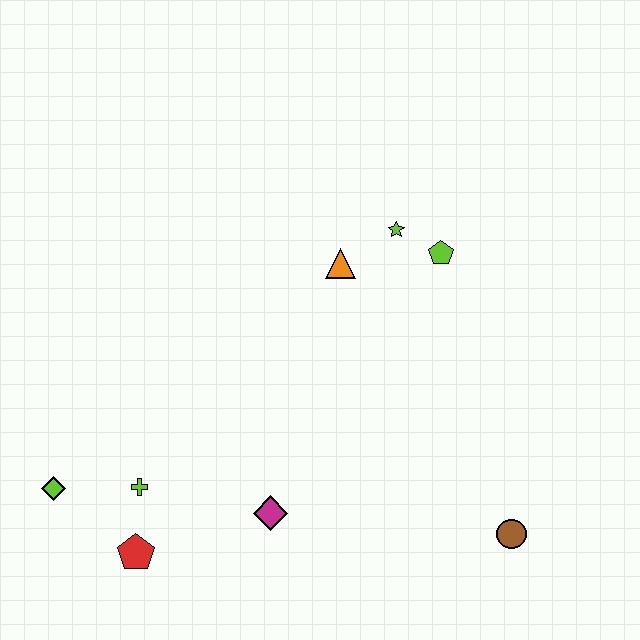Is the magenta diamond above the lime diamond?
No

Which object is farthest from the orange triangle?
The lime diamond is farthest from the orange triangle.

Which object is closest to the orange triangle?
The lime star is closest to the orange triangle.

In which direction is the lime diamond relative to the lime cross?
The lime diamond is to the left of the lime cross.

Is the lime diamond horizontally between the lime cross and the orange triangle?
No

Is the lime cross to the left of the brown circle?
Yes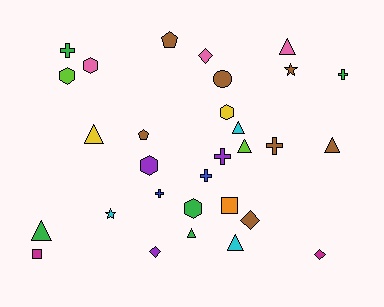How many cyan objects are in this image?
There are 3 cyan objects.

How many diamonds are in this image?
There are 4 diamonds.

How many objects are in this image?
There are 30 objects.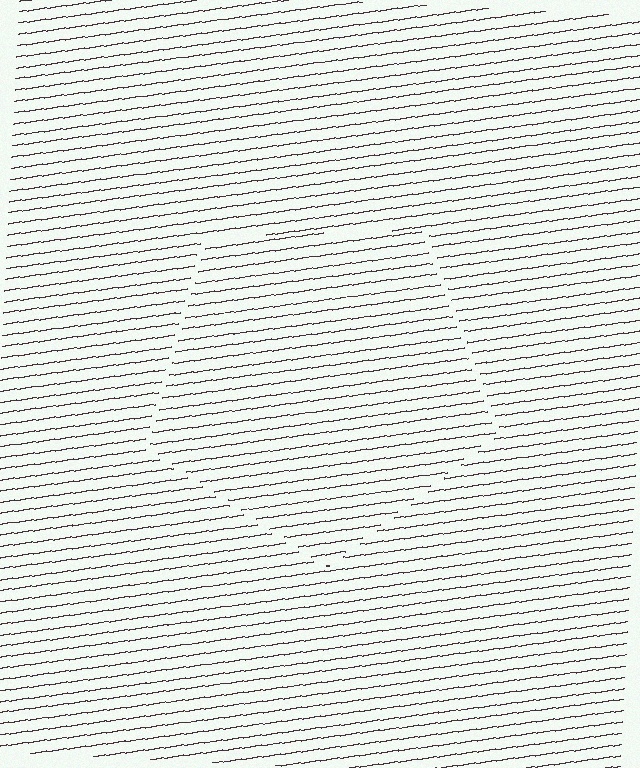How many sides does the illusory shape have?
5 sides — the line-ends trace a pentagon.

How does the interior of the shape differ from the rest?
The interior of the shape contains the same grating, shifted by half a period — the contour is defined by the phase discontinuity where line-ends from the inner and outer gratings abut.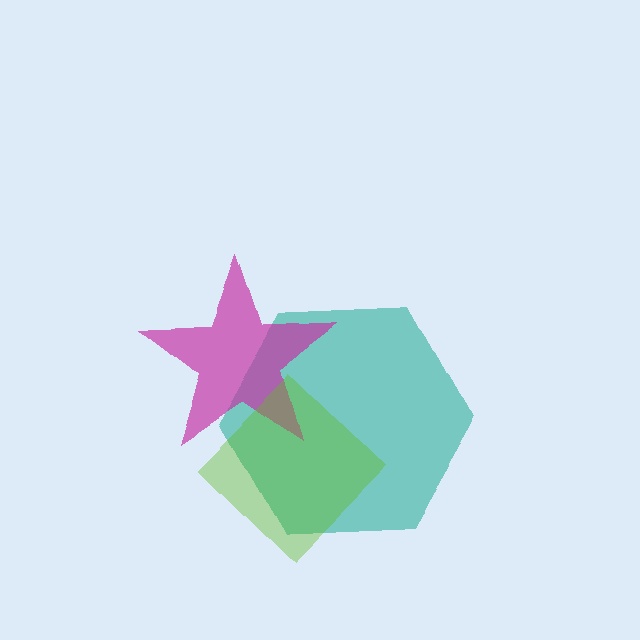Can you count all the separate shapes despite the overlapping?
Yes, there are 3 separate shapes.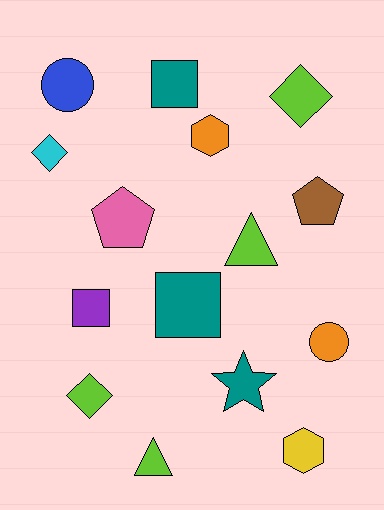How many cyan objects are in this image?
There is 1 cyan object.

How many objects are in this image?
There are 15 objects.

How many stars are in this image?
There is 1 star.